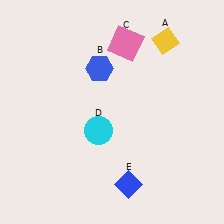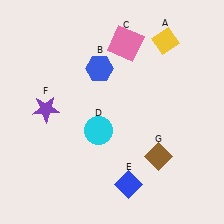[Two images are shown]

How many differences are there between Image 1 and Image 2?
There are 2 differences between the two images.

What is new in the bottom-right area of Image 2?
A brown diamond (G) was added in the bottom-right area of Image 2.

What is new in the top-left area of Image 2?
A purple star (F) was added in the top-left area of Image 2.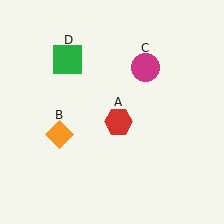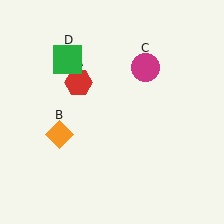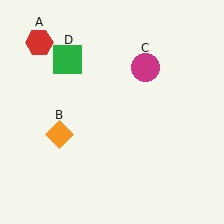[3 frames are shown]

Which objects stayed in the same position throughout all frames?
Orange diamond (object B) and magenta circle (object C) and green square (object D) remained stationary.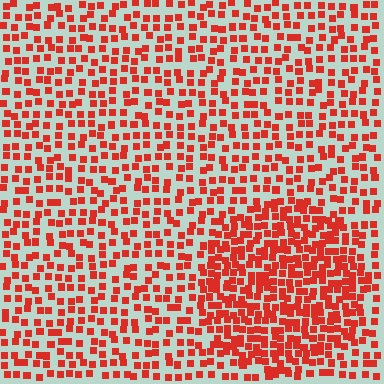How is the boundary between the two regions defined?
The boundary is defined by a change in element density (approximately 1.9x ratio). All elements are the same color, size, and shape.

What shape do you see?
I see a circle.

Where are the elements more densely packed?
The elements are more densely packed inside the circle boundary.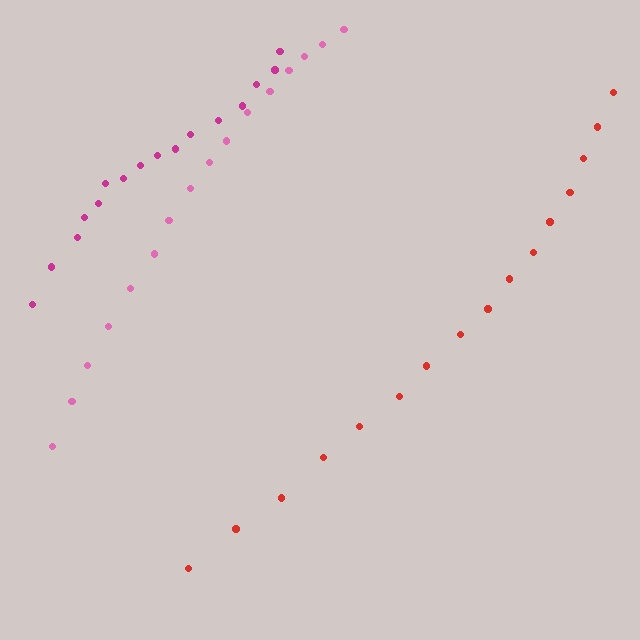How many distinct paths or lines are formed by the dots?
There are 3 distinct paths.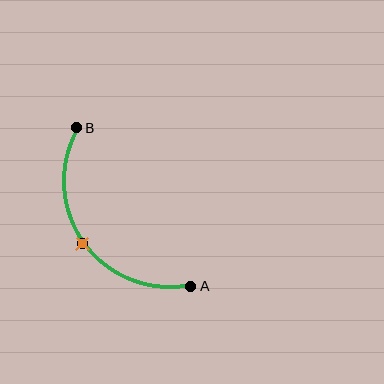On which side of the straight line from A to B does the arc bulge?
The arc bulges below and to the left of the straight line connecting A and B.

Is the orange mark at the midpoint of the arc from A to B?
Yes. The orange mark lies on the arc at equal arc-length from both A and B — it is the arc midpoint.